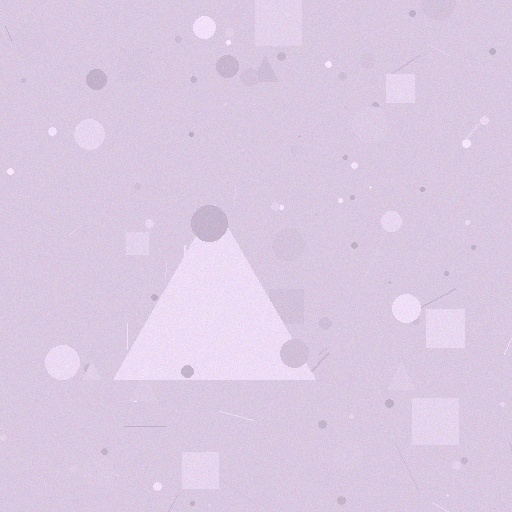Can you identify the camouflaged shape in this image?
The camouflaged shape is a triangle.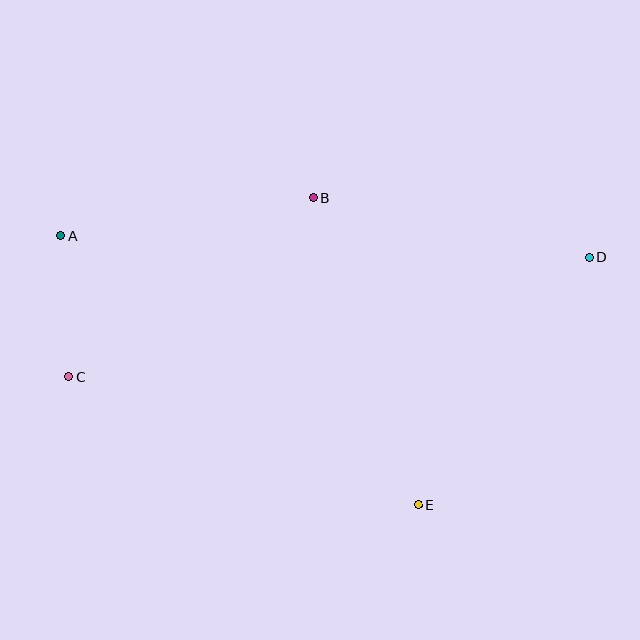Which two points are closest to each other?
Points A and C are closest to each other.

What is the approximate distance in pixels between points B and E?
The distance between B and E is approximately 325 pixels.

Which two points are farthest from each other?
Points C and D are farthest from each other.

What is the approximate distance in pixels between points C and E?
The distance between C and E is approximately 372 pixels.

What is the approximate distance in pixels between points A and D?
The distance between A and D is approximately 529 pixels.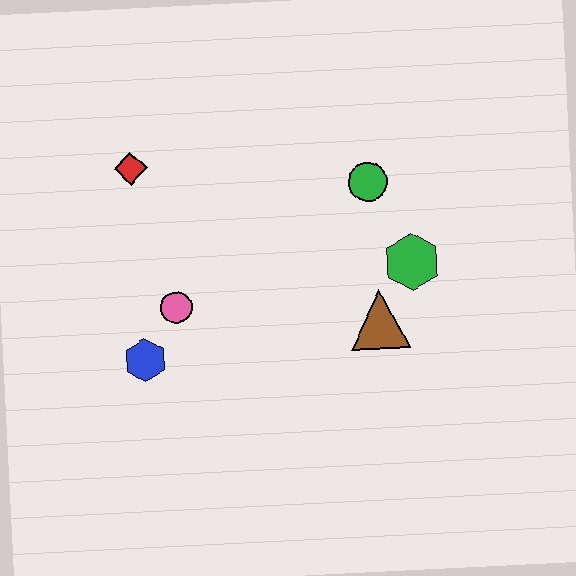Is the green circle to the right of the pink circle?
Yes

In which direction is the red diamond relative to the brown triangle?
The red diamond is to the left of the brown triangle.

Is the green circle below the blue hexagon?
No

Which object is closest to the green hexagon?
The brown triangle is closest to the green hexagon.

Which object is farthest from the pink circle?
The green hexagon is farthest from the pink circle.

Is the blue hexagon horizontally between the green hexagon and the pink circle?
No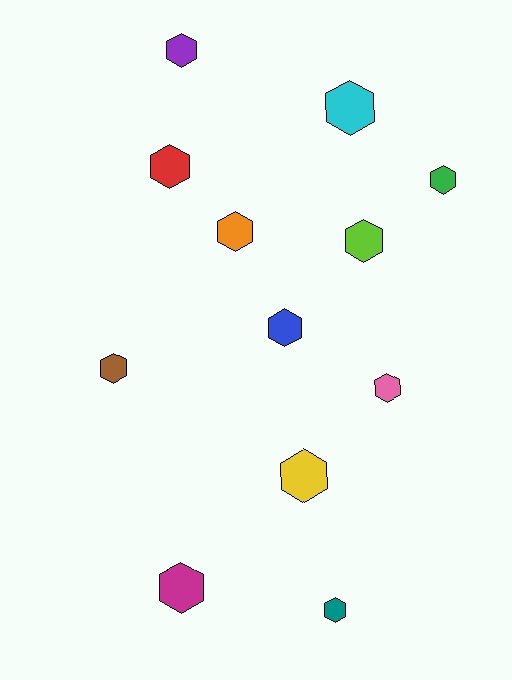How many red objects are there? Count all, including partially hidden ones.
There is 1 red object.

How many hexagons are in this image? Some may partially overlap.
There are 12 hexagons.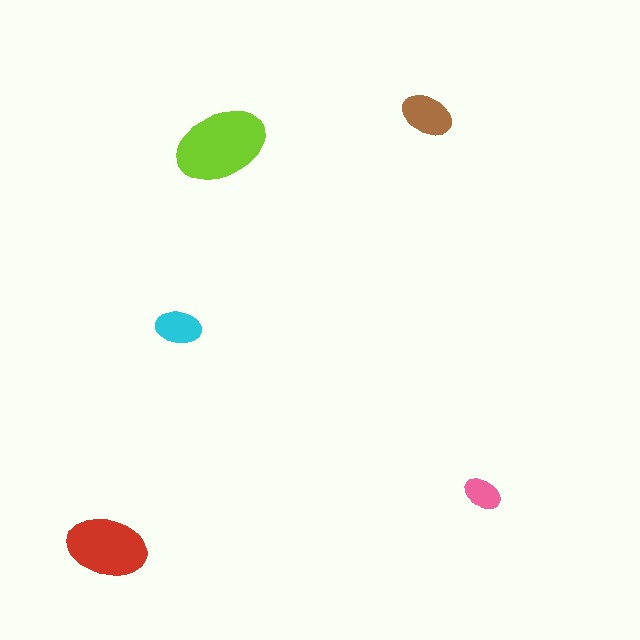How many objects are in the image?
There are 5 objects in the image.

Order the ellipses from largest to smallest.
the lime one, the red one, the brown one, the cyan one, the pink one.